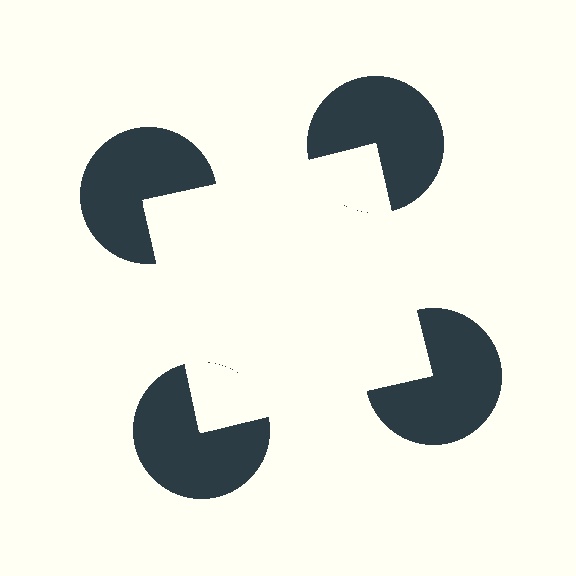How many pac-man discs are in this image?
There are 4 — one at each vertex of the illusory square.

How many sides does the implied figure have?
4 sides.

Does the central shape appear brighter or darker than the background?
It typically appears slightly brighter than the background, even though no actual brightness change is drawn.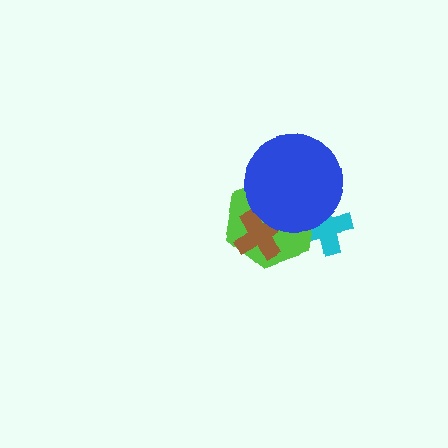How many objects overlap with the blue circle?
3 objects overlap with the blue circle.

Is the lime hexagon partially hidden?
Yes, it is partially covered by another shape.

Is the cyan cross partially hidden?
Yes, it is partially covered by another shape.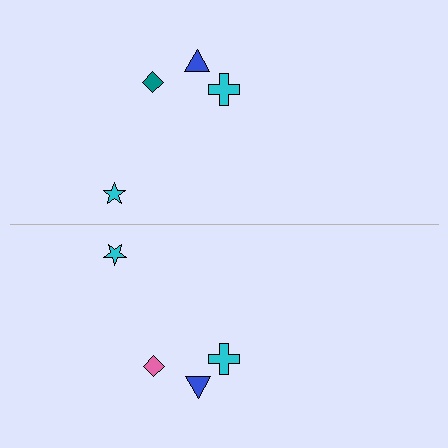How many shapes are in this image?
There are 8 shapes in this image.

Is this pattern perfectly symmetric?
No, the pattern is not perfectly symmetric. The pink diamond on the bottom side breaks the symmetry — its mirror counterpart is teal.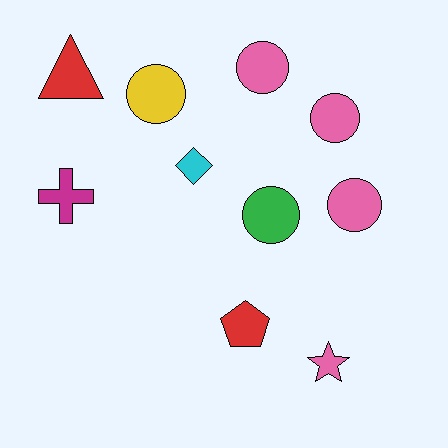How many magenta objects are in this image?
There is 1 magenta object.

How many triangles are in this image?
There is 1 triangle.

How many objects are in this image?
There are 10 objects.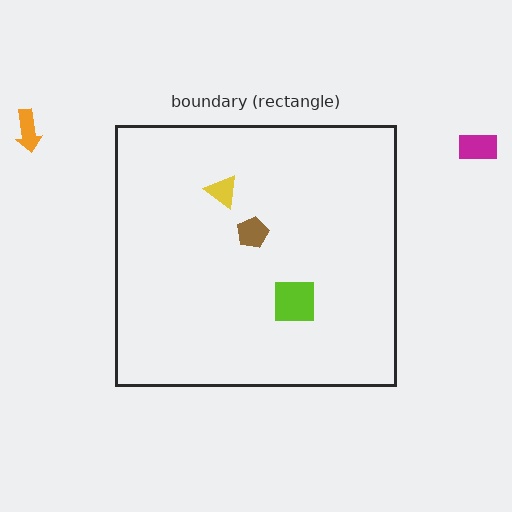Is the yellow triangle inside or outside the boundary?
Inside.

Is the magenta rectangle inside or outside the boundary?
Outside.